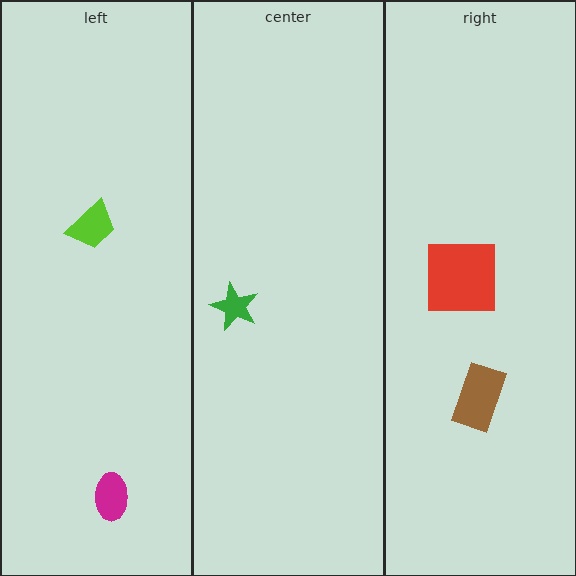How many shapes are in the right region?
2.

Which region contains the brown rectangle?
The right region.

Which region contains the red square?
The right region.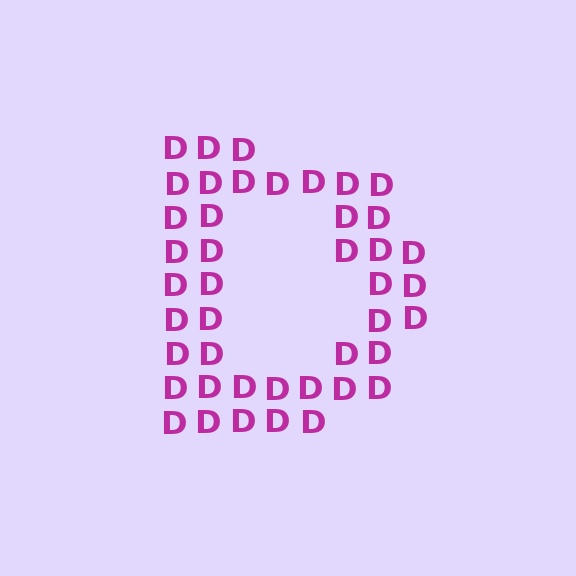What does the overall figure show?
The overall figure shows the letter D.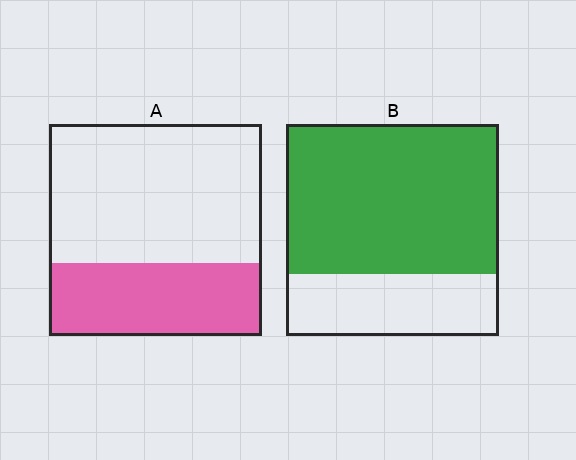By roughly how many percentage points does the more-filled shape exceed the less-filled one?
By roughly 35 percentage points (B over A).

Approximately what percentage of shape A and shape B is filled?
A is approximately 35% and B is approximately 70%.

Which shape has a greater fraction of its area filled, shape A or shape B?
Shape B.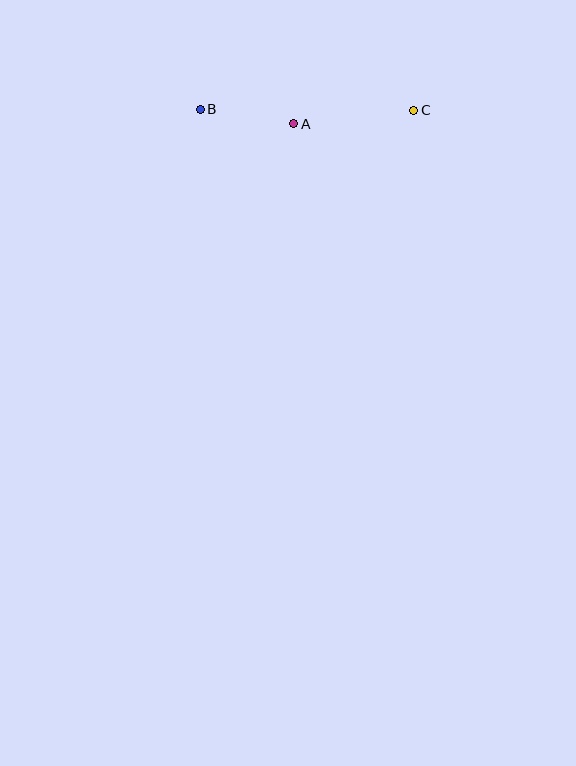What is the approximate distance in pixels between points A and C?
The distance between A and C is approximately 121 pixels.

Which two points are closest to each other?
Points A and B are closest to each other.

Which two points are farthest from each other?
Points B and C are farthest from each other.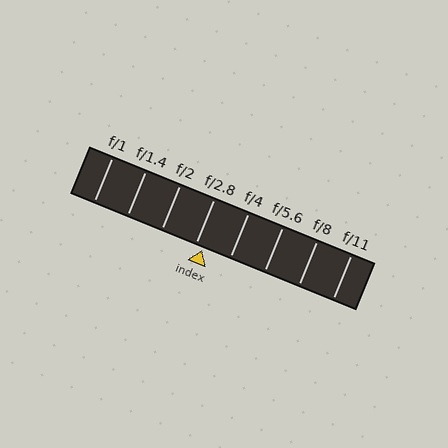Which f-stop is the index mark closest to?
The index mark is closest to f/2.8.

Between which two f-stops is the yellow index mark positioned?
The index mark is between f/2.8 and f/4.